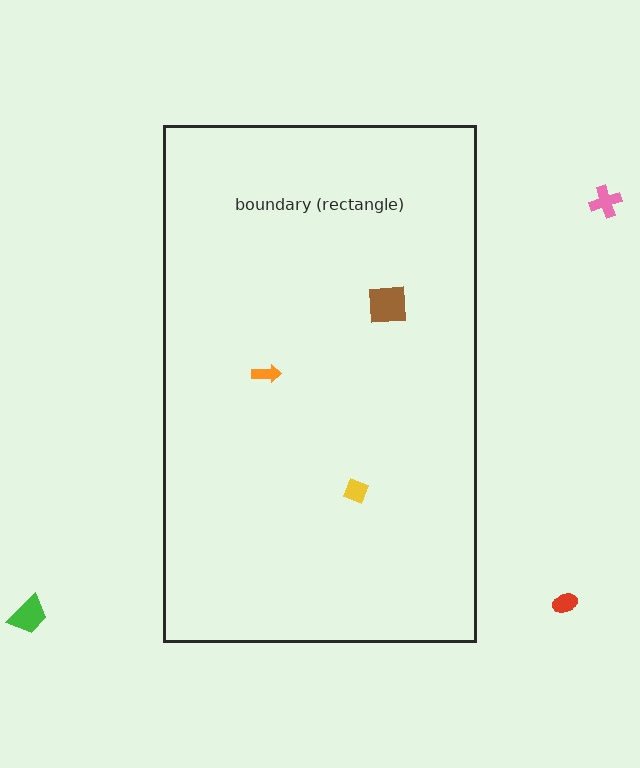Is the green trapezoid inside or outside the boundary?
Outside.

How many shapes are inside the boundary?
3 inside, 3 outside.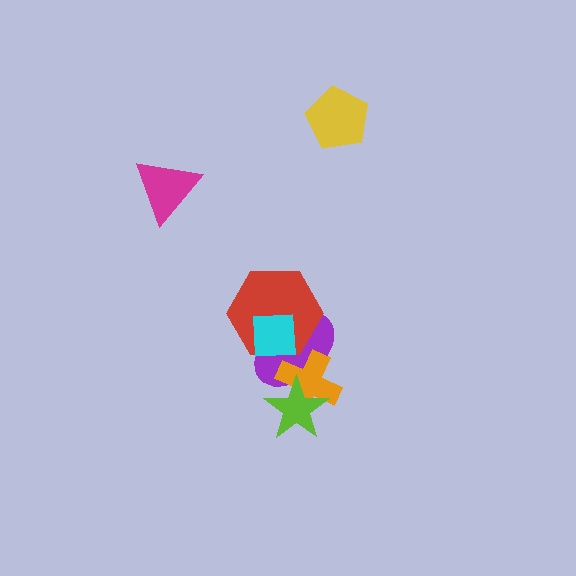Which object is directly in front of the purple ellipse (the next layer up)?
The red hexagon is directly in front of the purple ellipse.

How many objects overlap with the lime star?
2 objects overlap with the lime star.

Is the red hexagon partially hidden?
Yes, it is partially covered by another shape.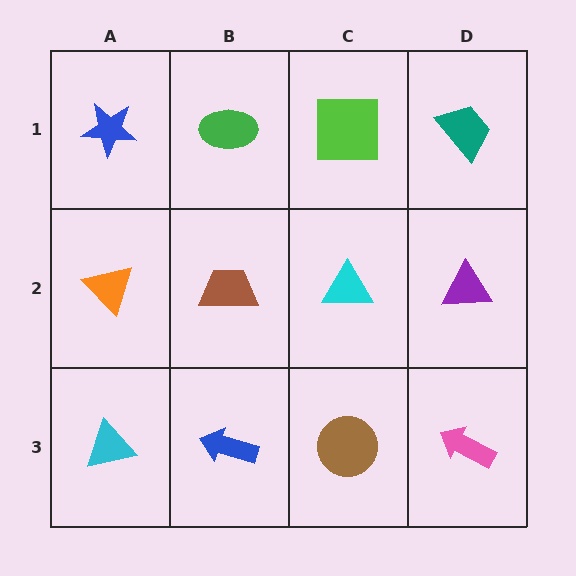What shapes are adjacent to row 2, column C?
A lime square (row 1, column C), a brown circle (row 3, column C), a brown trapezoid (row 2, column B), a purple triangle (row 2, column D).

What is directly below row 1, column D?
A purple triangle.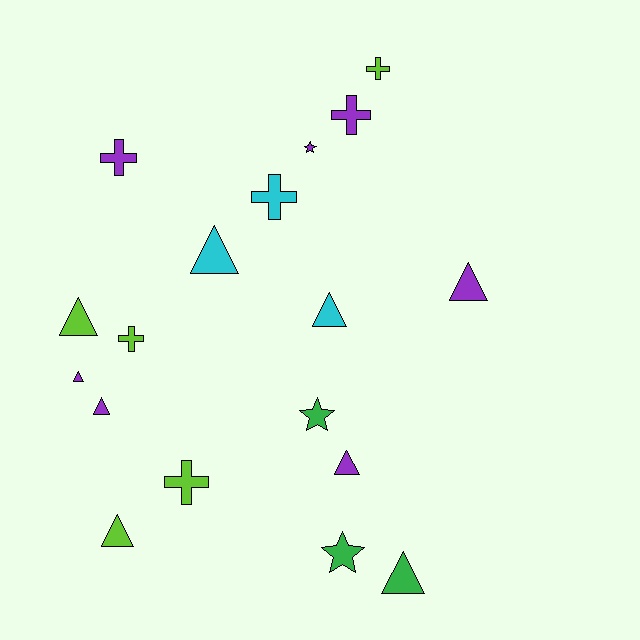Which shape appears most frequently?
Triangle, with 9 objects.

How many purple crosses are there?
There are 2 purple crosses.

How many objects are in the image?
There are 18 objects.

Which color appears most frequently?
Purple, with 7 objects.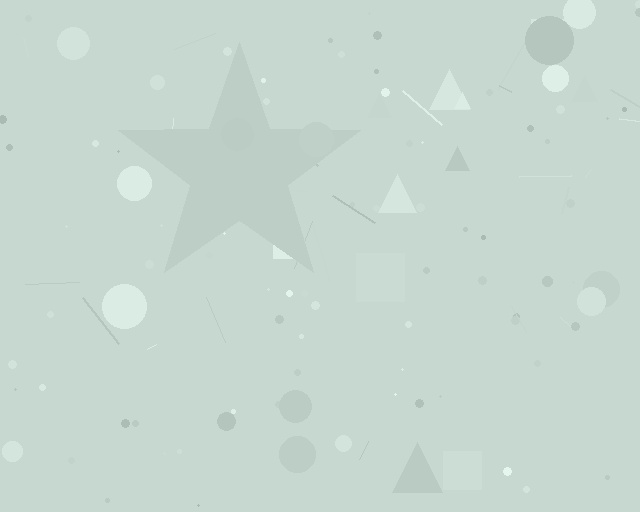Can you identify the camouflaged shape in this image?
The camouflaged shape is a star.